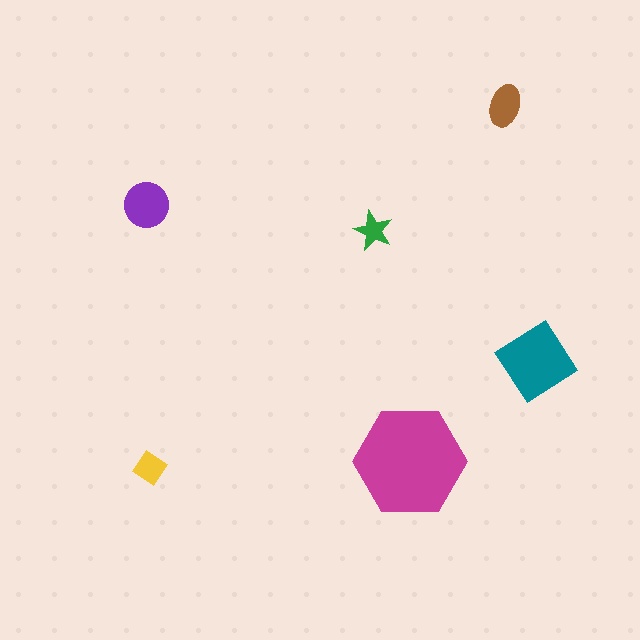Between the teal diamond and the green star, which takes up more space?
The teal diamond.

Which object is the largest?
The magenta hexagon.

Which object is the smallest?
The green star.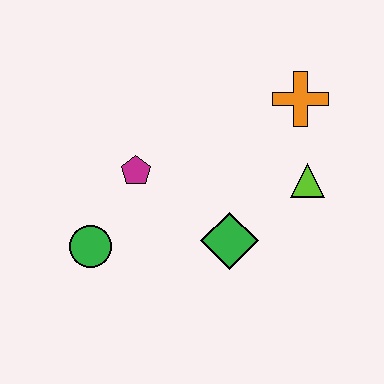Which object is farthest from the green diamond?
The orange cross is farthest from the green diamond.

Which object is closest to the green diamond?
The lime triangle is closest to the green diamond.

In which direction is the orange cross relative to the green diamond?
The orange cross is above the green diamond.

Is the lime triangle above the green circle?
Yes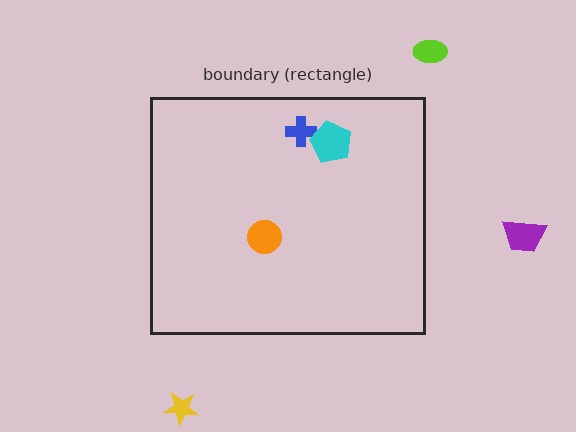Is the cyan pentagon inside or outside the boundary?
Inside.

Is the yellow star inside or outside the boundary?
Outside.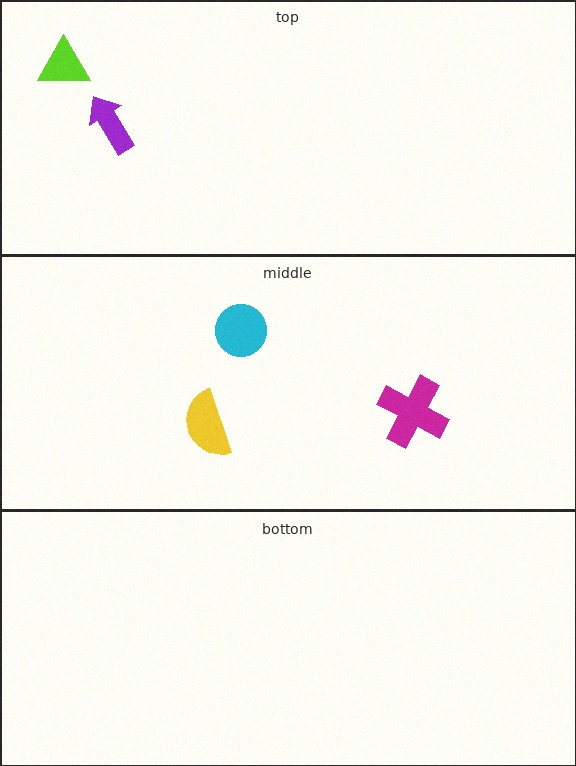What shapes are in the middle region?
The magenta cross, the cyan circle, the yellow semicircle.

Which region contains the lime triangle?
The top region.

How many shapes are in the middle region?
3.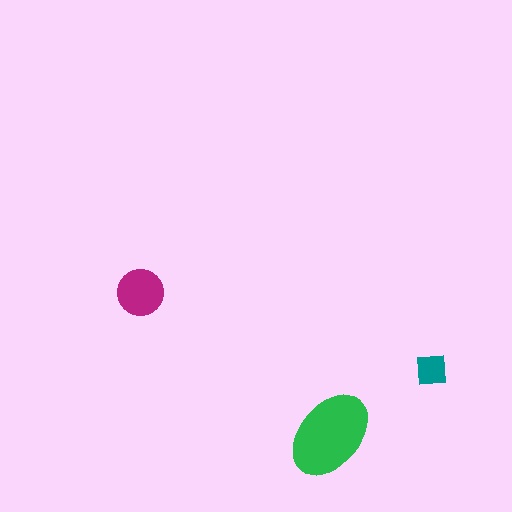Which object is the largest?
The green ellipse.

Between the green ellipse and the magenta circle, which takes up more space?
The green ellipse.